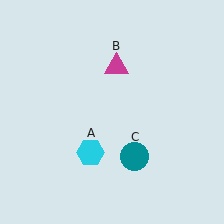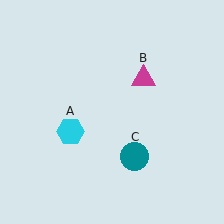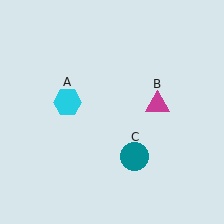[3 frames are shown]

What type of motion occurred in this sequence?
The cyan hexagon (object A), magenta triangle (object B) rotated clockwise around the center of the scene.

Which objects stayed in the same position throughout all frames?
Teal circle (object C) remained stationary.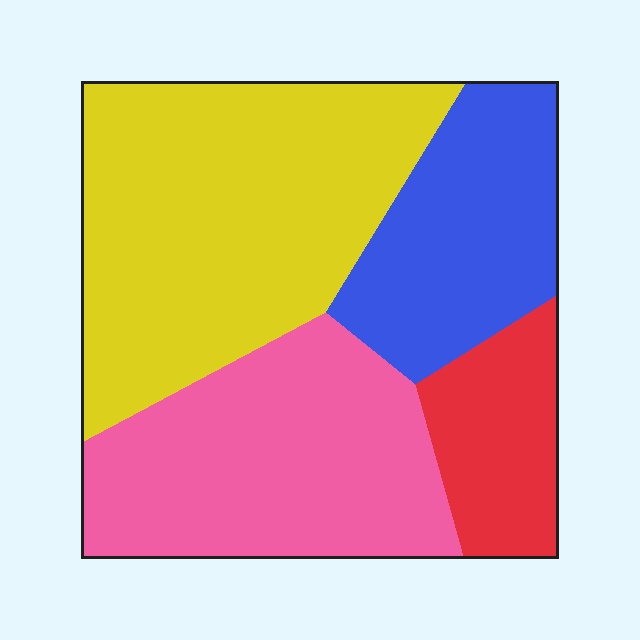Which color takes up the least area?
Red, at roughly 10%.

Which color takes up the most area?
Yellow, at roughly 40%.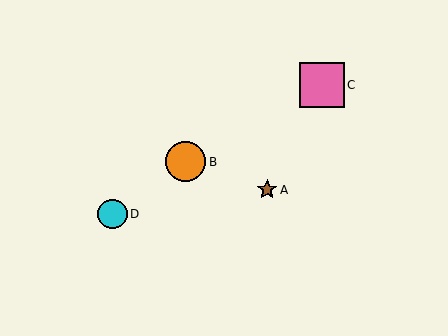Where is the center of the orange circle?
The center of the orange circle is at (186, 162).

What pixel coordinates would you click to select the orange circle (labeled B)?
Click at (186, 162) to select the orange circle B.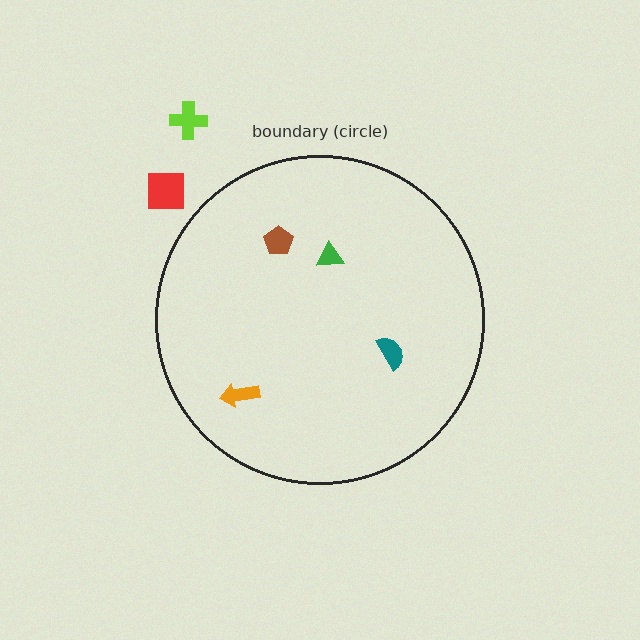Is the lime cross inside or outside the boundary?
Outside.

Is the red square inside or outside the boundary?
Outside.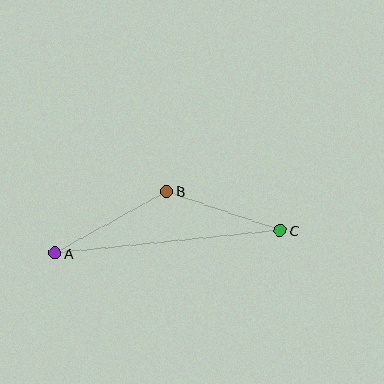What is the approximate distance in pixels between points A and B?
The distance between A and B is approximately 127 pixels.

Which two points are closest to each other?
Points B and C are closest to each other.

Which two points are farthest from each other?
Points A and C are farthest from each other.